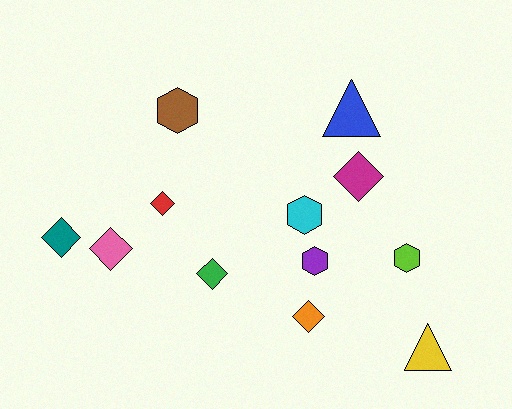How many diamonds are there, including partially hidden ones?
There are 6 diamonds.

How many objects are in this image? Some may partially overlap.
There are 12 objects.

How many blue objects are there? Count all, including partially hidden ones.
There is 1 blue object.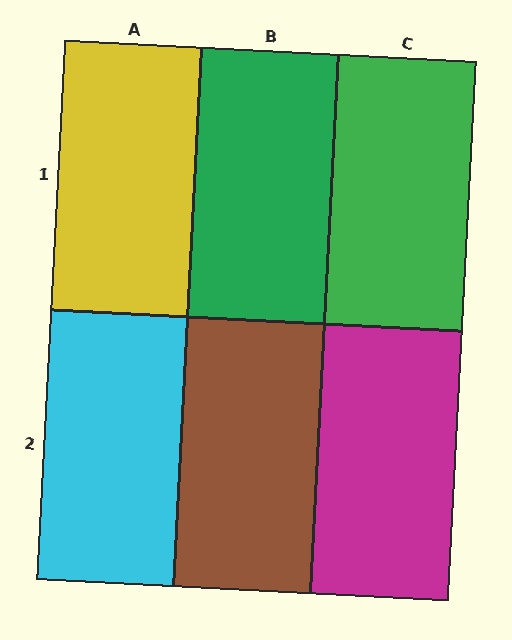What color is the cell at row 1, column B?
Green.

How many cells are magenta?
1 cell is magenta.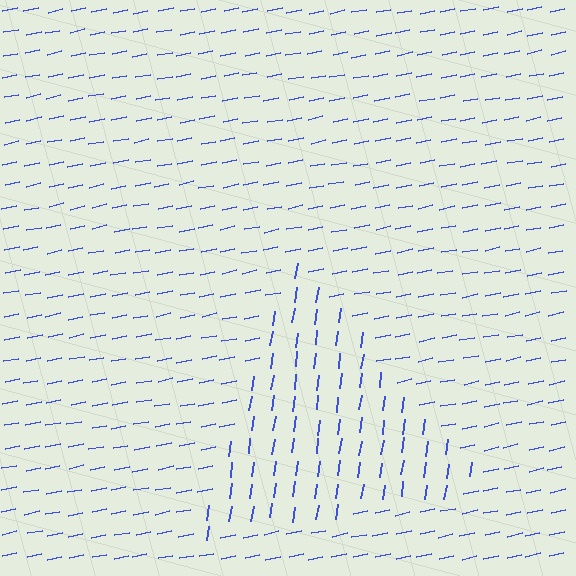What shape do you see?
I see a triangle.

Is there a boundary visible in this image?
Yes, there is a texture boundary formed by a change in line orientation.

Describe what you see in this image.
The image is filled with small blue line segments. A triangle region in the image has lines oriented differently from the surrounding lines, creating a visible texture boundary.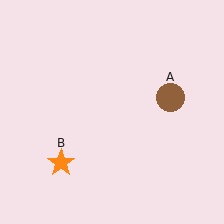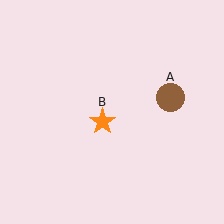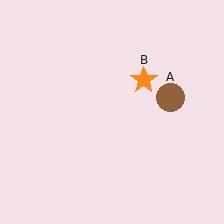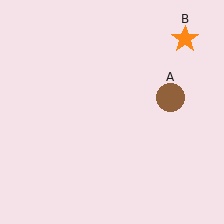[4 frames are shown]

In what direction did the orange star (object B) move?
The orange star (object B) moved up and to the right.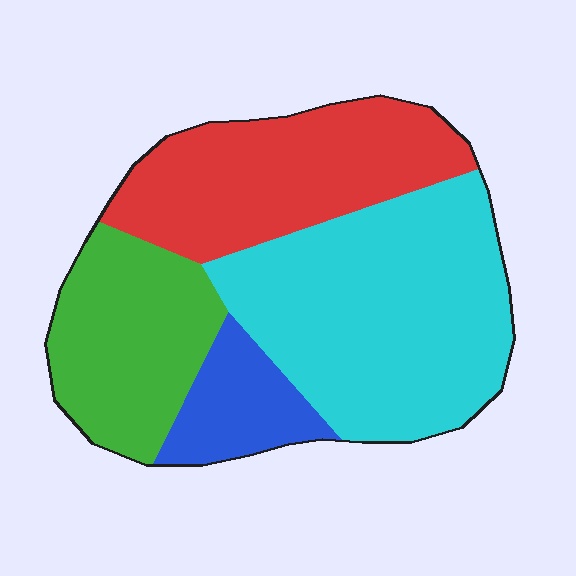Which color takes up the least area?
Blue, at roughly 10%.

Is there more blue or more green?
Green.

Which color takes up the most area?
Cyan, at roughly 40%.